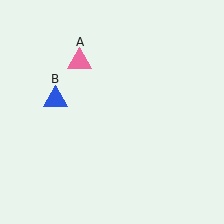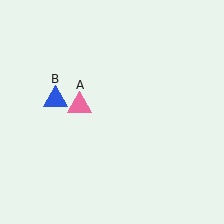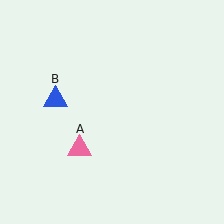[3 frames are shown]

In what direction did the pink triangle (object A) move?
The pink triangle (object A) moved down.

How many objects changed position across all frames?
1 object changed position: pink triangle (object A).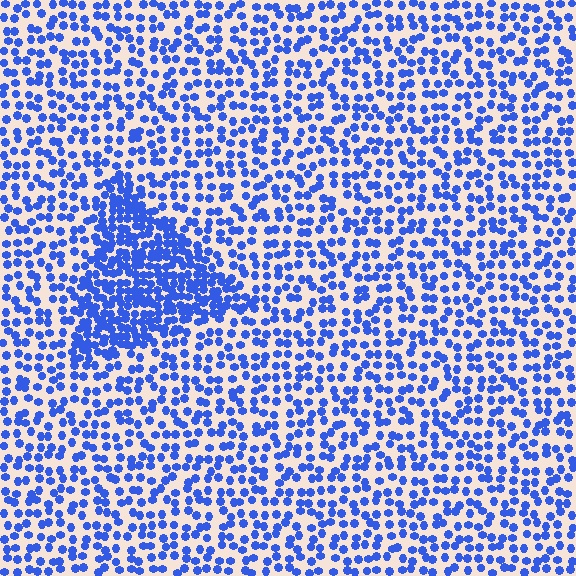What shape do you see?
I see a triangle.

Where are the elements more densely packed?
The elements are more densely packed inside the triangle boundary.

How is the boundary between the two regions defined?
The boundary is defined by a change in element density (approximately 2.1x ratio). All elements are the same color, size, and shape.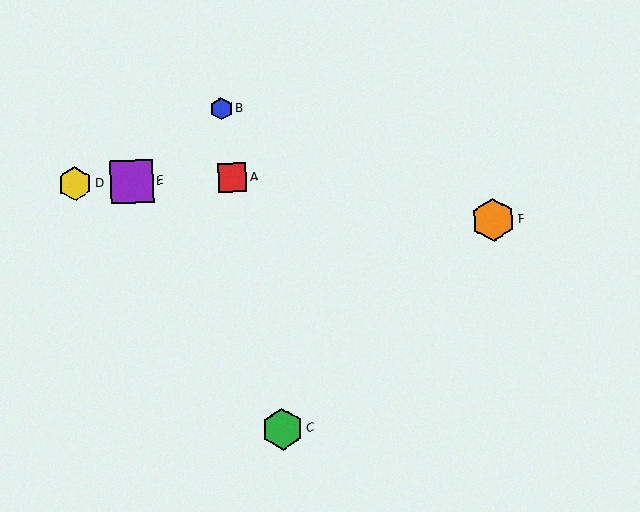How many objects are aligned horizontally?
3 objects (A, D, E) are aligned horizontally.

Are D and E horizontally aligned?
Yes, both are at y≈184.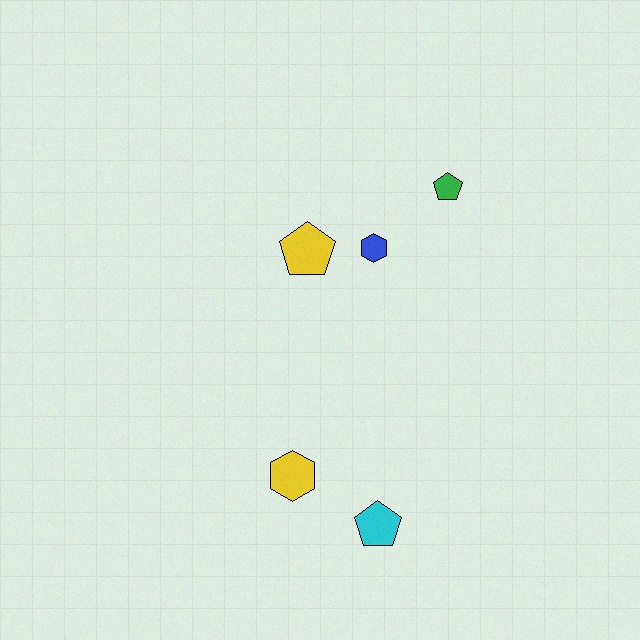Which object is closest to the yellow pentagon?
The blue hexagon is closest to the yellow pentagon.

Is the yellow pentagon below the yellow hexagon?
No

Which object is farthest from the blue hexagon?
The cyan pentagon is farthest from the blue hexagon.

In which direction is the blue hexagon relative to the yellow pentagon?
The blue hexagon is to the right of the yellow pentagon.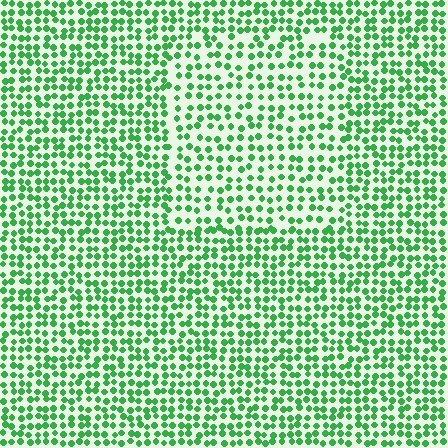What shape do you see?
I see a rectangle.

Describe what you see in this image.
The image contains small green elements arranged at two different densities. A rectangle-shaped region is visible where the elements are less densely packed than the surrounding area.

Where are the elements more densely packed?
The elements are more densely packed outside the rectangle boundary.